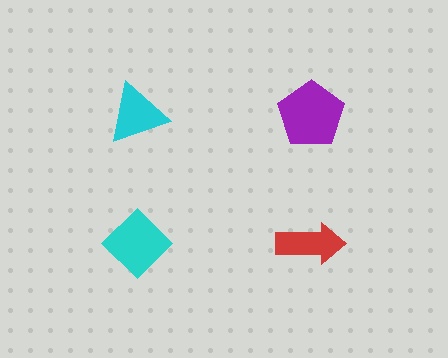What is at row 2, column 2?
A red arrow.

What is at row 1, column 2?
A purple pentagon.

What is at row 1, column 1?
A cyan triangle.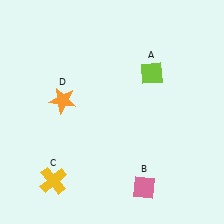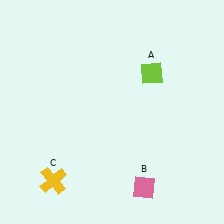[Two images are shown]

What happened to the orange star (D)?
The orange star (D) was removed in Image 2. It was in the top-left area of Image 1.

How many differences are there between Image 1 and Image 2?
There is 1 difference between the two images.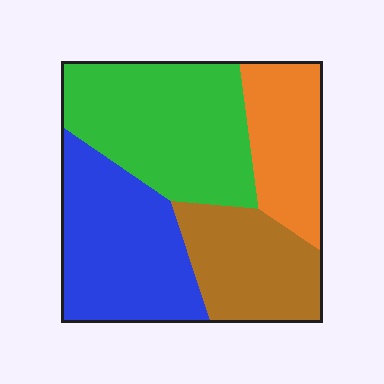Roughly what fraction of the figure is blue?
Blue takes up between a sixth and a third of the figure.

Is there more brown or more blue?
Blue.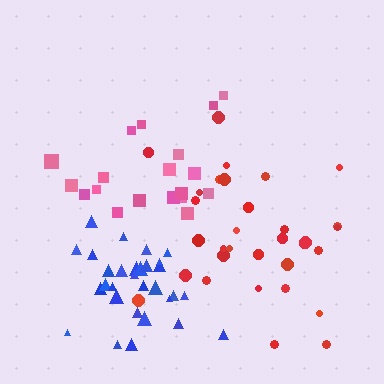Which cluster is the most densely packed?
Blue.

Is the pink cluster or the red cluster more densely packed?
Pink.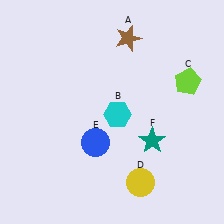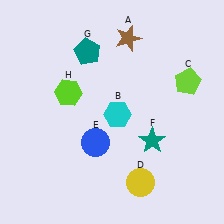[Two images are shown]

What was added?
A teal pentagon (G), a lime hexagon (H) were added in Image 2.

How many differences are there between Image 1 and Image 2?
There are 2 differences between the two images.